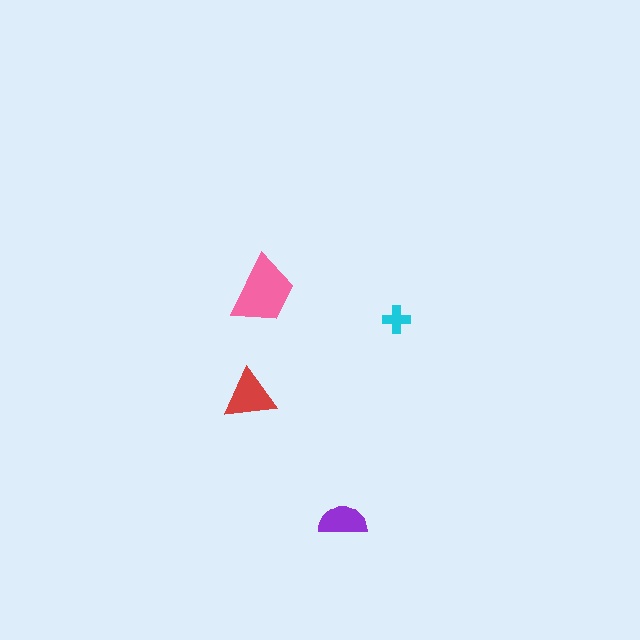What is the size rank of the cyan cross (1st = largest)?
4th.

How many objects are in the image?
There are 4 objects in the image.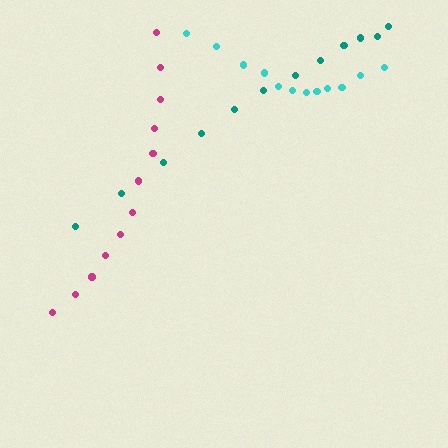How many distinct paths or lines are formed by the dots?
There are 3 distinct paths.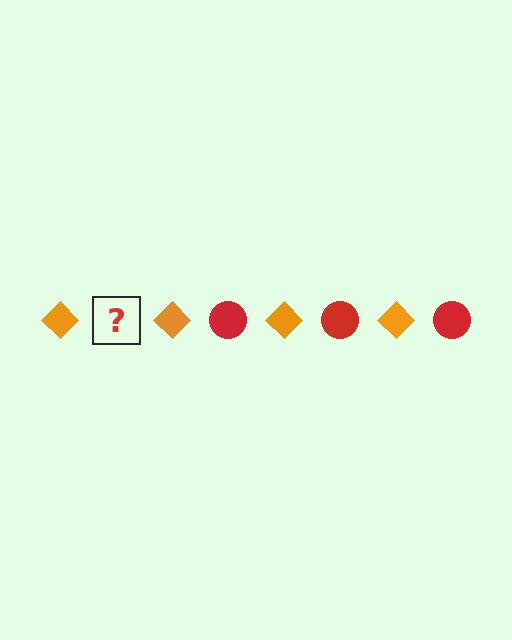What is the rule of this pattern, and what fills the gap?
The rule is that the pattern alternates between orange diamond and red circle. The gap should be filled with a red circle.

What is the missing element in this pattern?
The missing element is a red circle.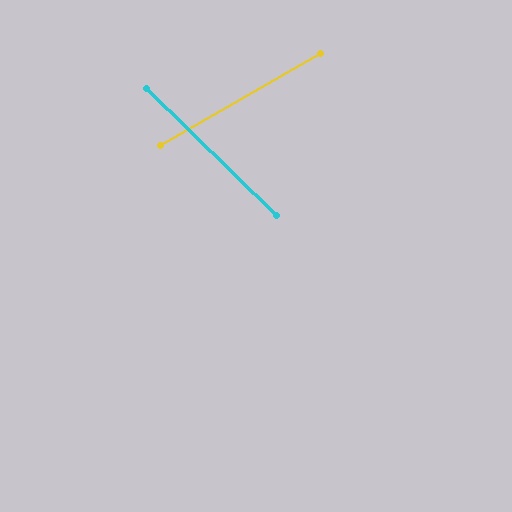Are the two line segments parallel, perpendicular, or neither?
Neither parallel nor perpendicular — they differ by about 75°.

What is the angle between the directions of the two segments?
Approximately 75 degrees.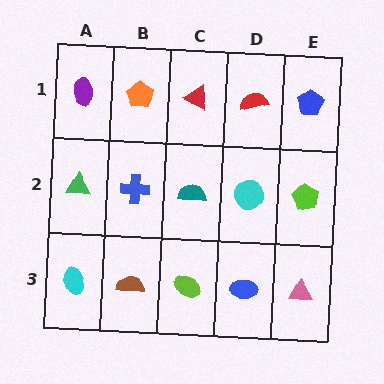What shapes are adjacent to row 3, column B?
A blue cross (row 2, column B), a cyan ellipse (row 3, column A), a lime ellipse (row 3, column C).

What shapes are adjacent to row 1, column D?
A cyan circle (row 2, column D), a red triangle (row 1, column C), a blue pentagon (row 1, column E).